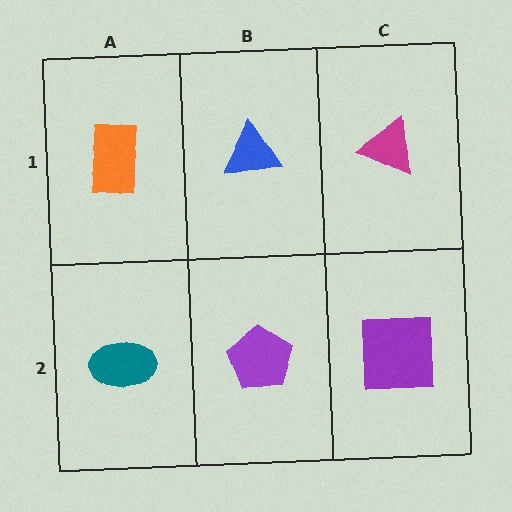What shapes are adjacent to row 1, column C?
A purple square (row 2, column C), a blue triangle (row 1, column B).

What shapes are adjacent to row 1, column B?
A purple pentagon (row 2, column B), an orange rectangle (row 1, column A), a magenta triangle (row 1, column C).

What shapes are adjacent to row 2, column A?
An orange rectangle (row 1, column A), a purple pentagon (row 2, column B).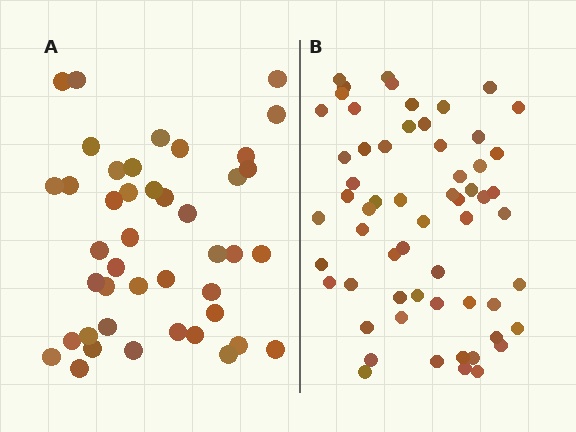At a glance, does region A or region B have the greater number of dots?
Region B (the right region) has more dots.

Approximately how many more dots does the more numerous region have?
Region B has approximately 15 more dots than region A.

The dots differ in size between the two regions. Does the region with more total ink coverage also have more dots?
No. Region A has more total ink coverage because its dots are larger, but region B actually contains more individual dots. Total area can be misleading — the number of items is what matters here.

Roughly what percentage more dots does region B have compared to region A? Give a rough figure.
About 40% more.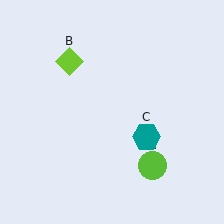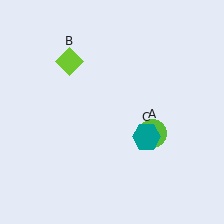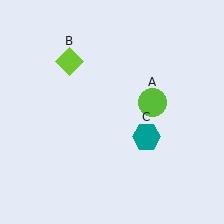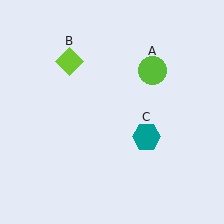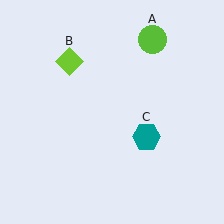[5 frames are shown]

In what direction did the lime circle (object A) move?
The lime circle (object A) moved up.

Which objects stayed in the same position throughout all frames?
Lime diamond (object B) and teal hexagon (object C) remained stationary.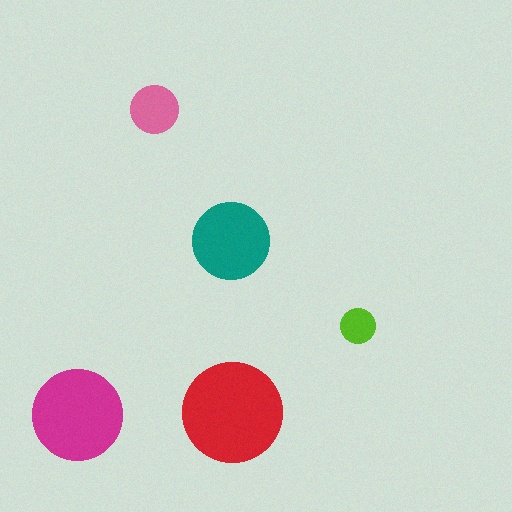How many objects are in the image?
There are 5 objects in the image.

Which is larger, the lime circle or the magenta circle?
The magenta one.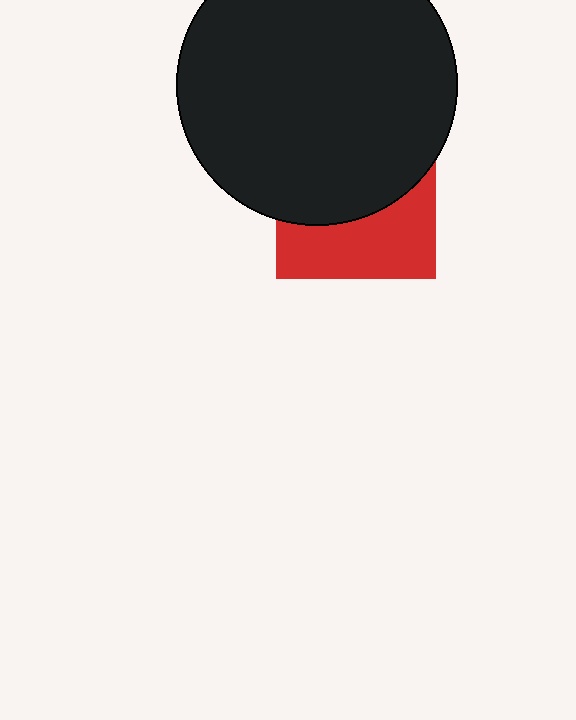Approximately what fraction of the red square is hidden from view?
Roughly 57% of the red square is hidden behind the black circle.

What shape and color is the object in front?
The object in front is a black circle.